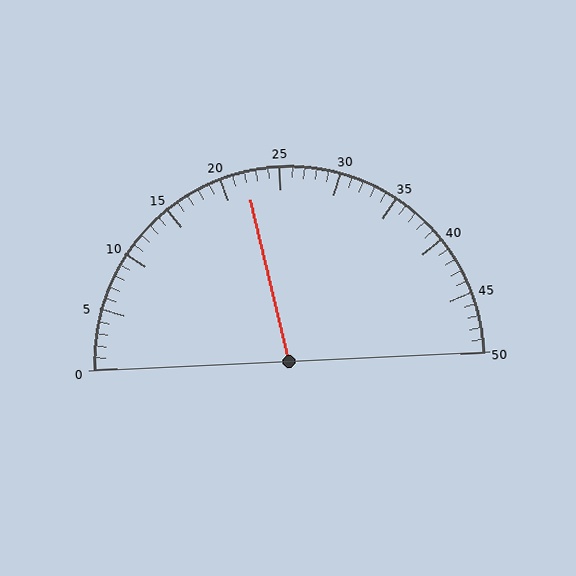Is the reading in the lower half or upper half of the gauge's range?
The reading is in the lower half of the range (0 to 50).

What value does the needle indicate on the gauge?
The needle indicates approximately 22.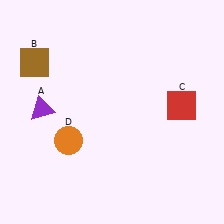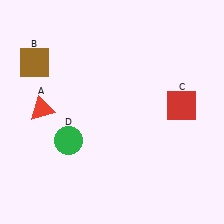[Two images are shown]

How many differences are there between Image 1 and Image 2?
There are 2 differences between the two images.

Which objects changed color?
A changed from purple to red. D changed from orange to green.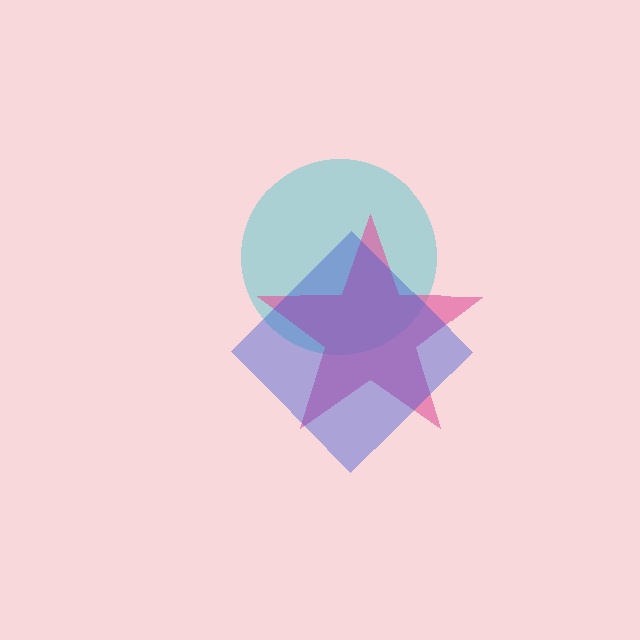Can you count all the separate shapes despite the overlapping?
Yes, there are 3 separate shapes.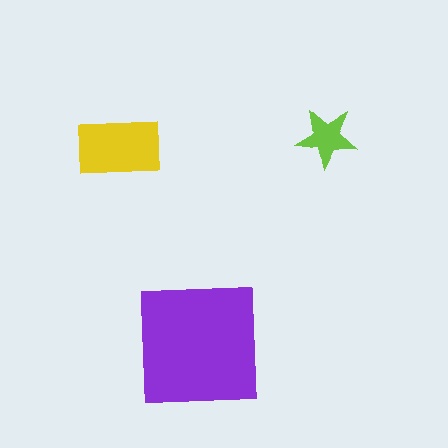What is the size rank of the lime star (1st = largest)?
3rd.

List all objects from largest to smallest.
The purple square, the yellow rectangle, the lime star.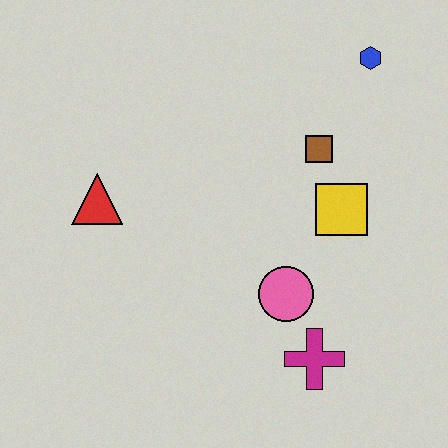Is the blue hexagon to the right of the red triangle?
Yes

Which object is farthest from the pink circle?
The blue hexagon is farthest from the pink circle.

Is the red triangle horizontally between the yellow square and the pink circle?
No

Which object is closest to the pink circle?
The magenta cross is closest to the pink circle.